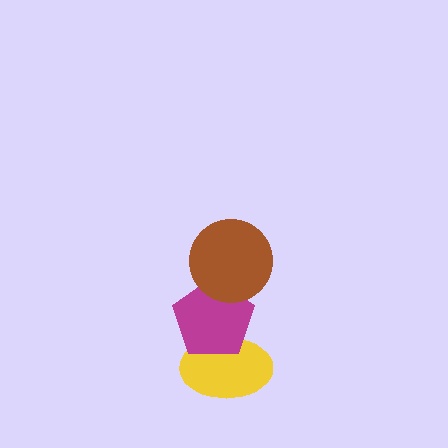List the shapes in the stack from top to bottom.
From top to bottom: the brown circle, the magenta pentagon, the yellow ellipse.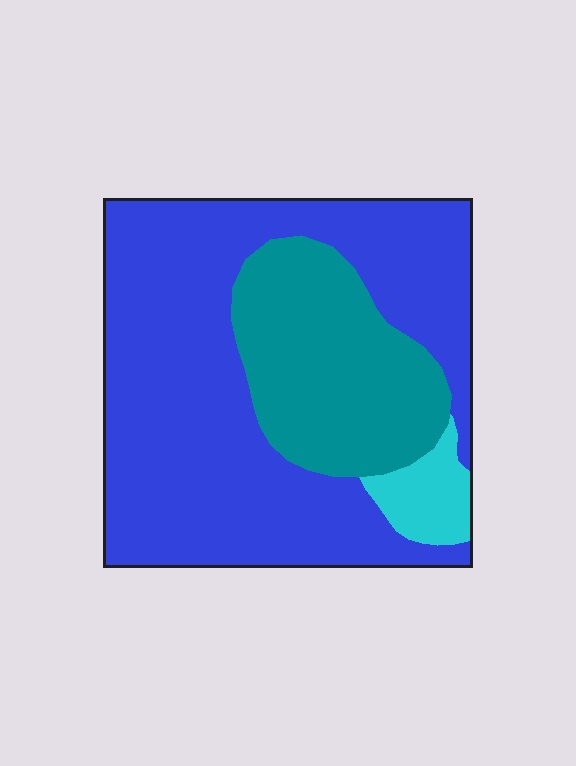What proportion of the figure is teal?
Teal covers 27% of the figure.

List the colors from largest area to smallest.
From largest to smallest: blue, teal, cyan.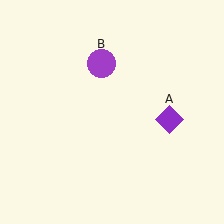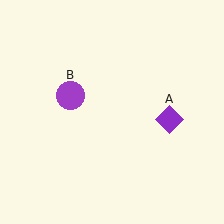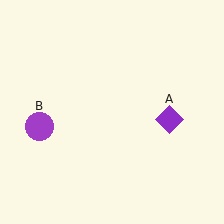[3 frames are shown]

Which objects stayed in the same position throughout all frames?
Purple diamond (object A) remained stationary.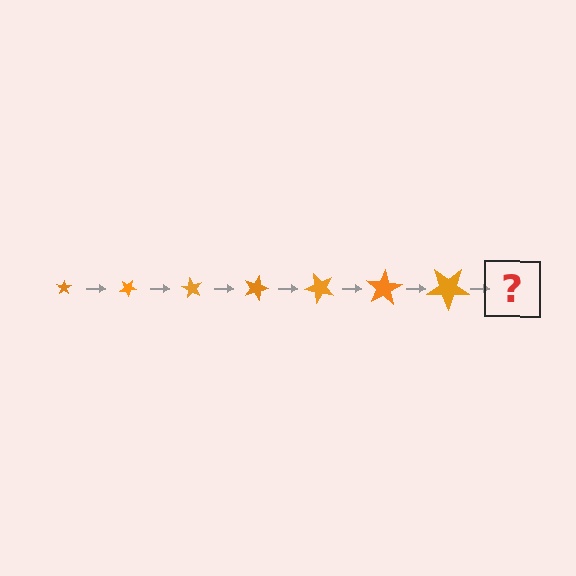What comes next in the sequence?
The next element should be a star, larger than the previous one and rotated 210 degrees from the start.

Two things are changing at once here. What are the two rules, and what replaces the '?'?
The two rules are that the star grows larger each step and it rotates 30 degrees each step. The '?' should be a star, larger than the previous one and rotated 210 degrees from the start.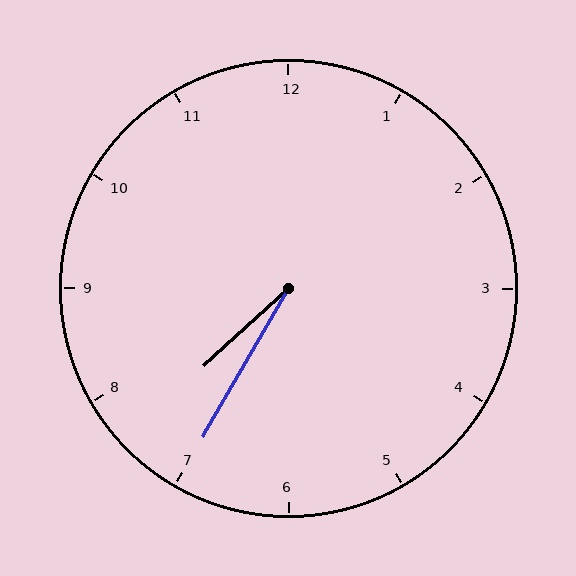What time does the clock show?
7:35.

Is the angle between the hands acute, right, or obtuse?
It is acute.